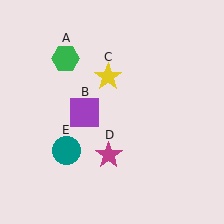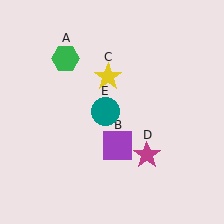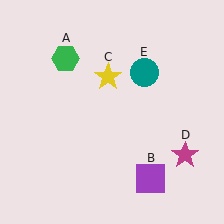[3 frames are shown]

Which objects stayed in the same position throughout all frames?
Green hexagon (object A) and yellow star (object C) remained stationary.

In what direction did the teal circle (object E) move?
The teal circle (object E) moved up and to the right.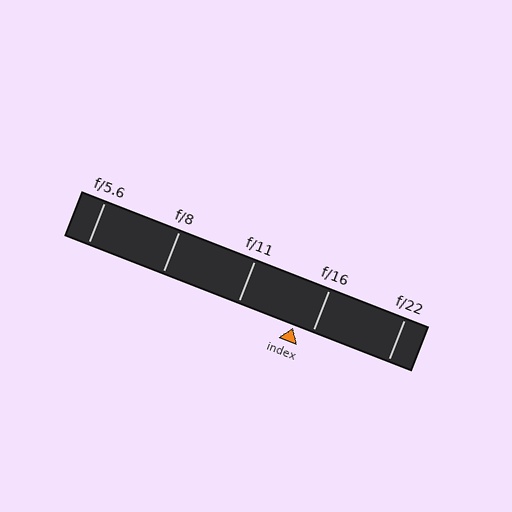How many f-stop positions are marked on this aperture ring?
There are 5 f-stop positions marked.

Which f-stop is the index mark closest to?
The index mark is closest to f/16.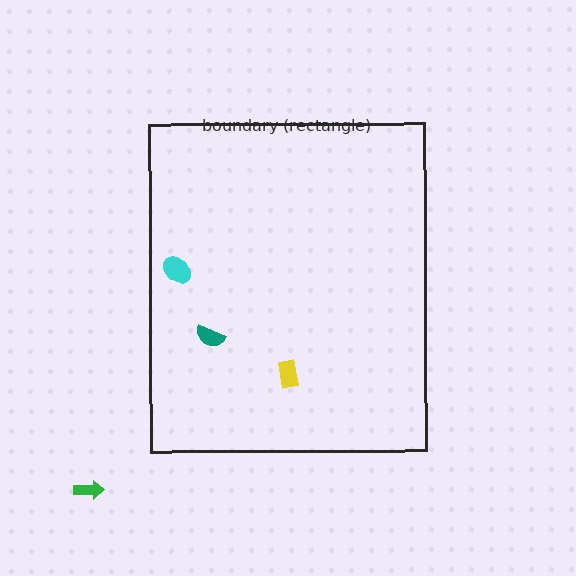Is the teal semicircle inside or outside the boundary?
Inside.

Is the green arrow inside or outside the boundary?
Outside.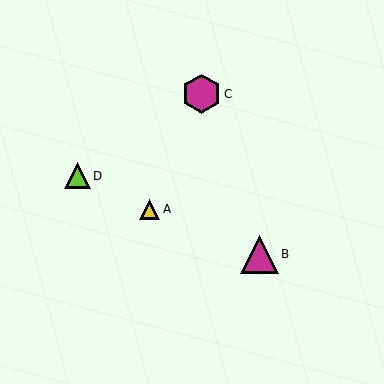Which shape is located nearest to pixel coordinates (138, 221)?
The yellow triangle (labeled A) at (150, 209) is nearest to that location.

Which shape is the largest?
The magenta hexagon (labeled C) is the largest.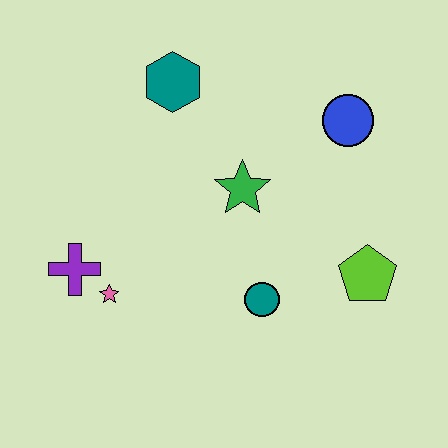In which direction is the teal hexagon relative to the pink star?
The teal hexagon is above the pink star.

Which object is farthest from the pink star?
The blue circle is farthest from the pink star.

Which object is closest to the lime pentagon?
The teal circle is closest to the lime pentagon.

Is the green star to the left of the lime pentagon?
Yes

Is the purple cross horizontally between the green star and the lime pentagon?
No